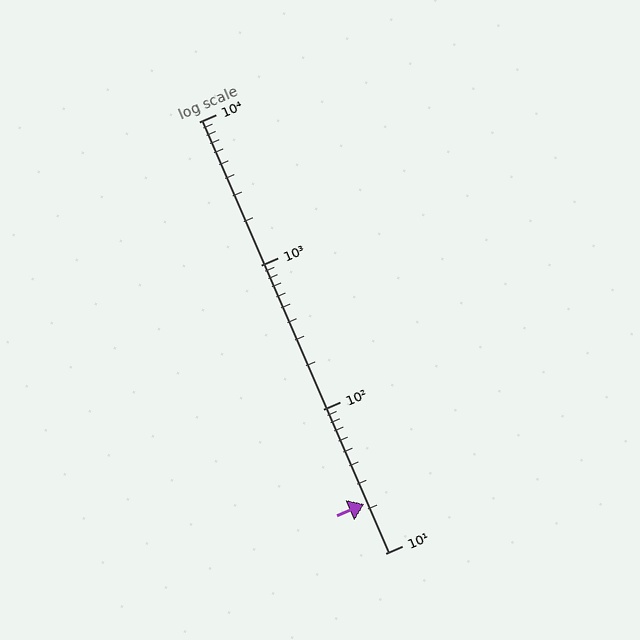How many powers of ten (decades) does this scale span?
The scale spans 3 decades, from 10 to 10000.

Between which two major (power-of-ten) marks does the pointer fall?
The pointer is between 10 and 100.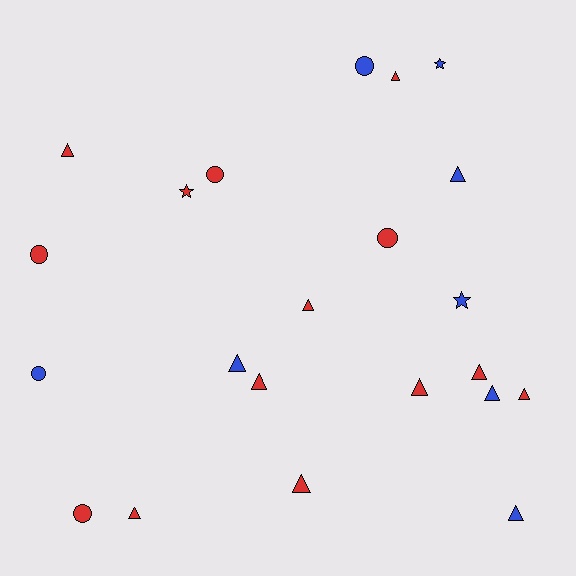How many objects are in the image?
There are 22 objects.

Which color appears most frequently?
Red, with 14 objects.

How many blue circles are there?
There are 2 blue circles.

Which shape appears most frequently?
Triangle, with 13 objects.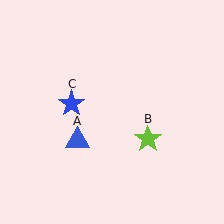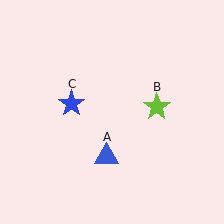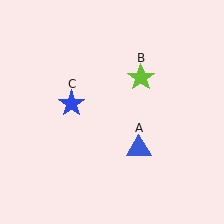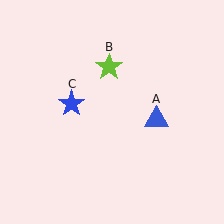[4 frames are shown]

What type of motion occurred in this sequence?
The blue triangle (object A), lime star (object B) rotated counterclockwise around the center of the scene.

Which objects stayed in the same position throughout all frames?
Blue star (object C) remained stationary.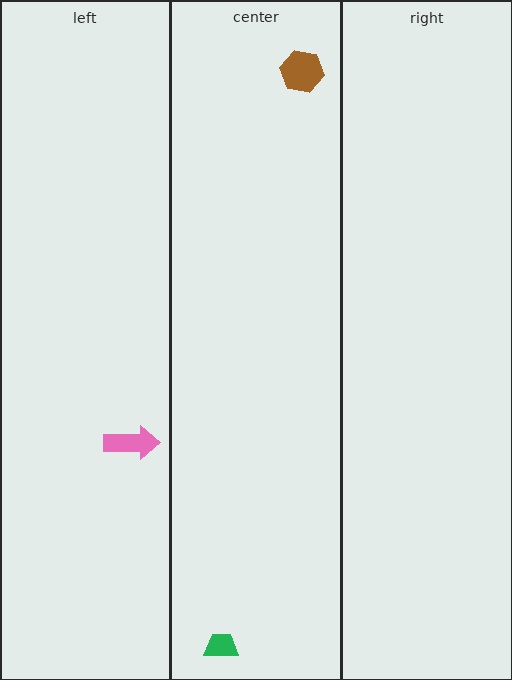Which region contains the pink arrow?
The left region.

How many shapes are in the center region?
2.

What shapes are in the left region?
The pink arrow.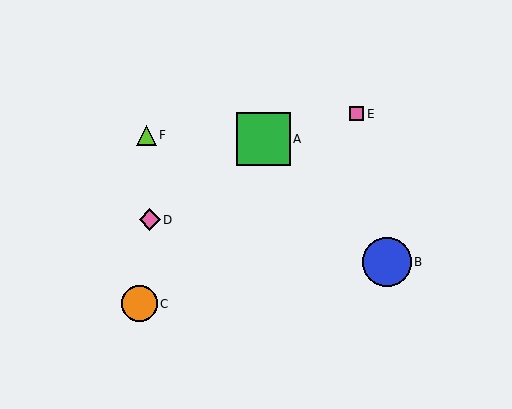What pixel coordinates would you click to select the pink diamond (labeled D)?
Click at (150, 220) to select the pink diamond D.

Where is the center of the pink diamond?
The center of the pink diamond is at (150, 220).